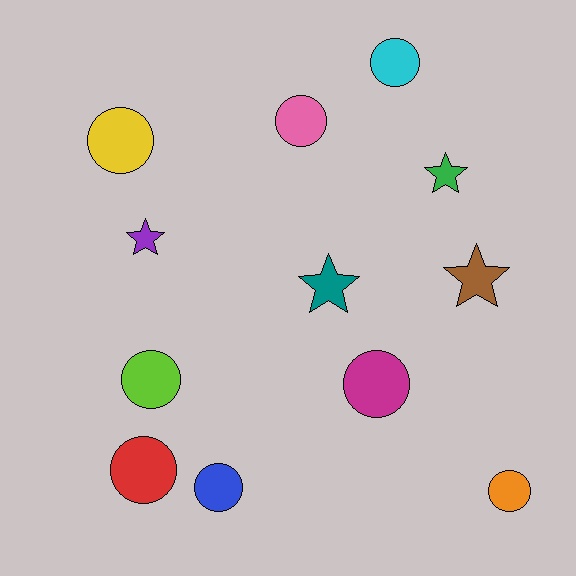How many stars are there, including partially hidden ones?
There are 4 stars.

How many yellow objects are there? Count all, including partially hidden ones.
There is 1 yellow object.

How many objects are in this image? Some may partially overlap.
There are 12 objects.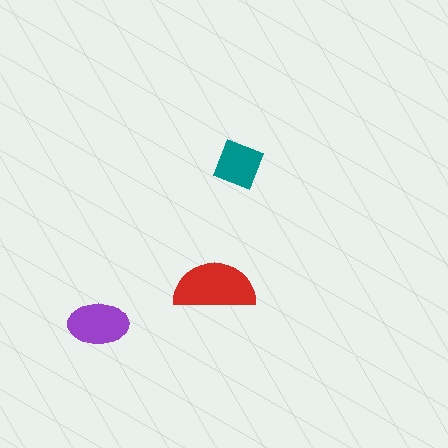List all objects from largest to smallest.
The red semicircle, the purple ellipse, the teal diamond.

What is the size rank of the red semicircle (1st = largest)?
1st.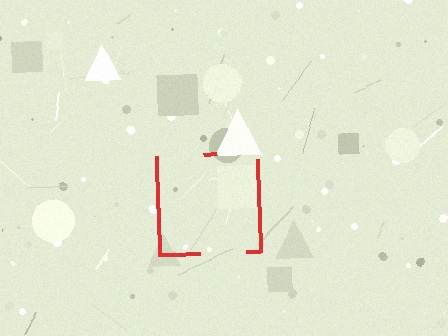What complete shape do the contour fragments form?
The contour fragments form a square.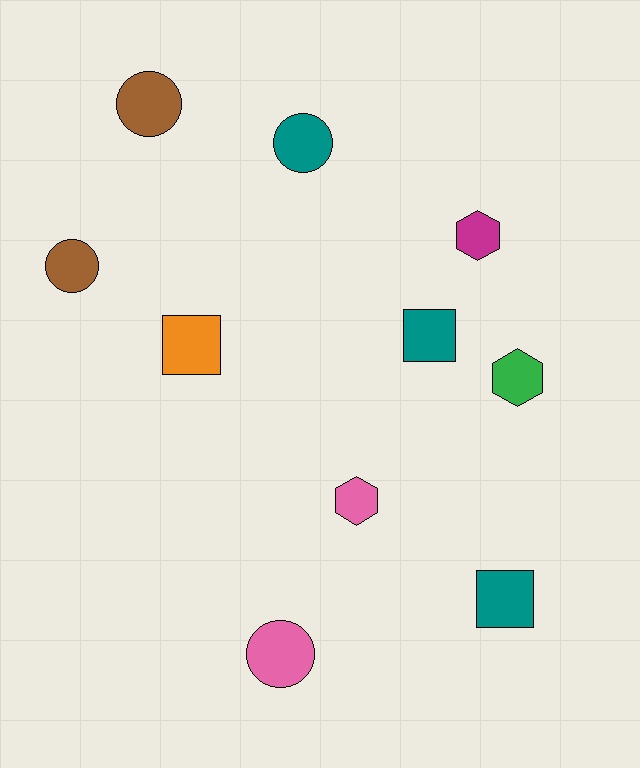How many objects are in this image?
There are 10 objects.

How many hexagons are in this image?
There are 3 hexagons.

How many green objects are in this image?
There is 1 green object.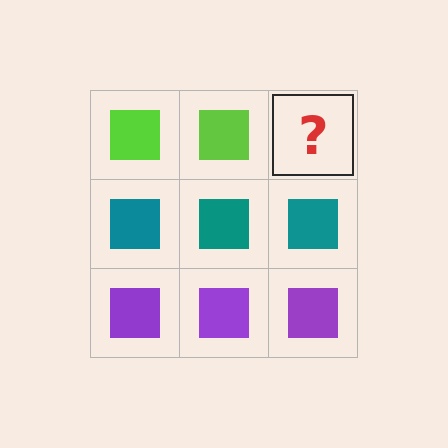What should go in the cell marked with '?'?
The missing cell should contain a lime square.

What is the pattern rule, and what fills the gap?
The rule is that each row has a consistent color. The gap should be filled with a lime square.